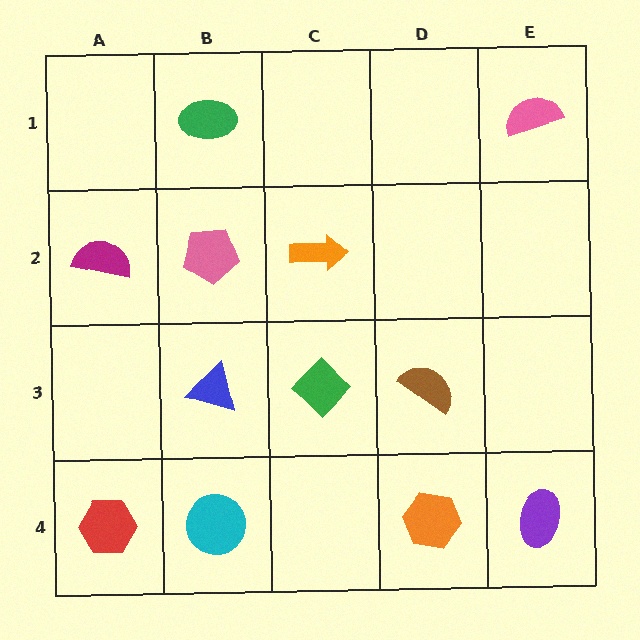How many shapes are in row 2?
3 shapes.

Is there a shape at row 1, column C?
No, that cell is empty.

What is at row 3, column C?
A green diamond.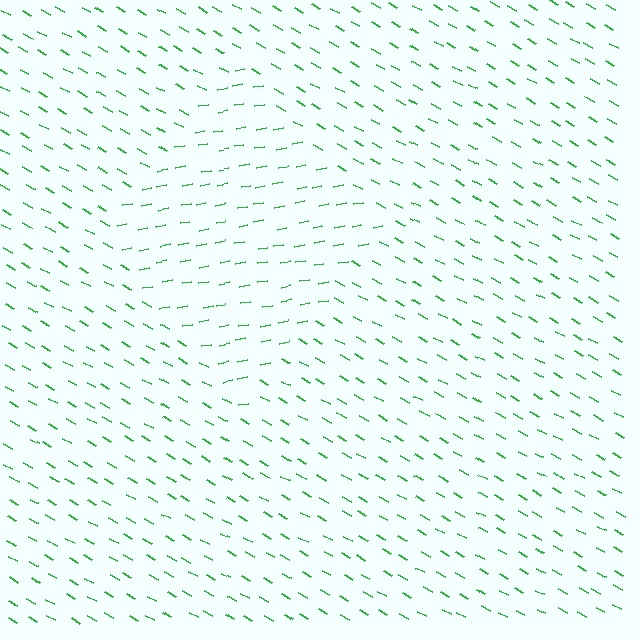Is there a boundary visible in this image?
Yes, there is a texture boundary formed by a change in line orientation.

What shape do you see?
I see a diamond.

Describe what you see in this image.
The image is filled with small green line segments. A diamond region in the image has lines oriented differently from the surrounding lines, creating a visible texture boundary.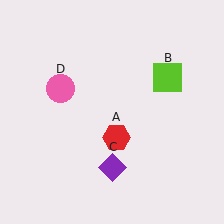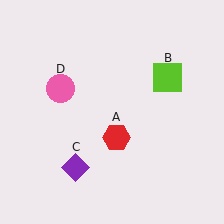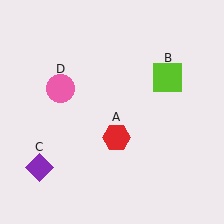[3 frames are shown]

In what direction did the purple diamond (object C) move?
The purple diamond (object C) moved left.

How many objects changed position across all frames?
1 object changed position: purple diamond (object C).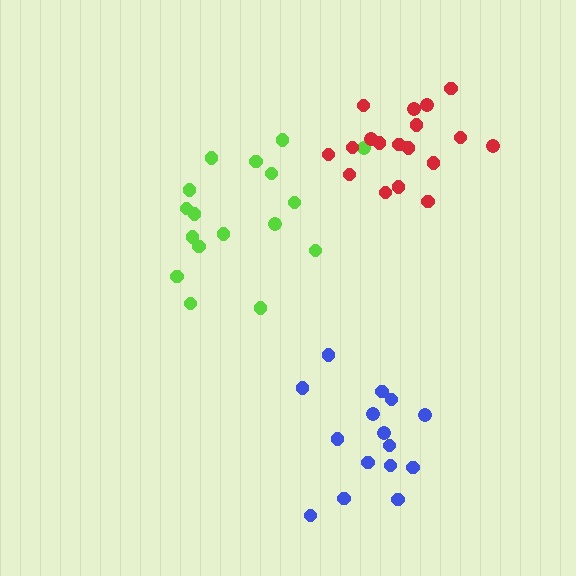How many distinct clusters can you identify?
There are 3 distinct clusters.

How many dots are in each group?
Group 1: 15 dots, Group 2: 17 dots, Group 3: 19 dots (51 total).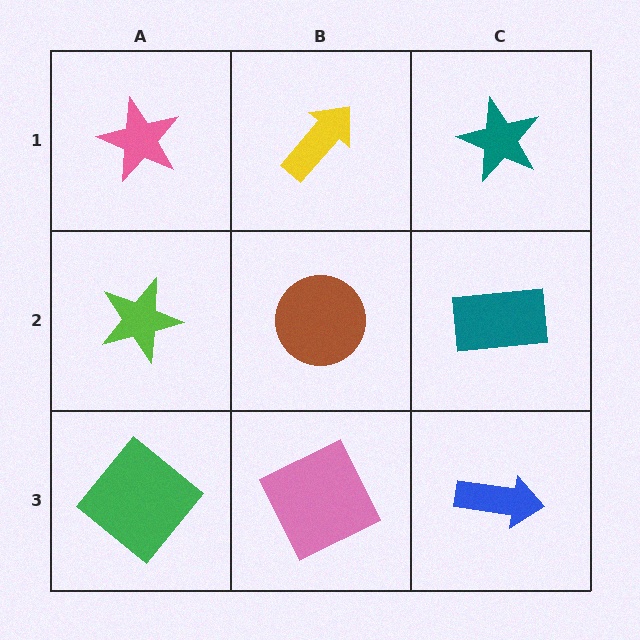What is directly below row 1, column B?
A brown circle.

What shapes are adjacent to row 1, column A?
A lime star (row 2, column A), a yellow arrow (row 1, column B).